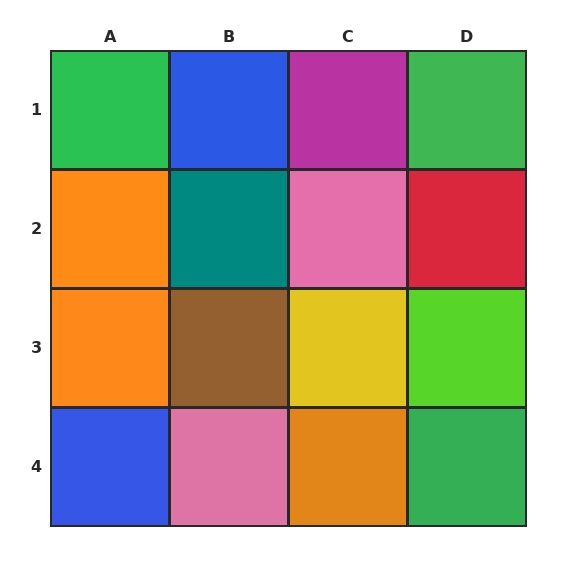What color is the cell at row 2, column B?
Teal.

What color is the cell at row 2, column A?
Orange.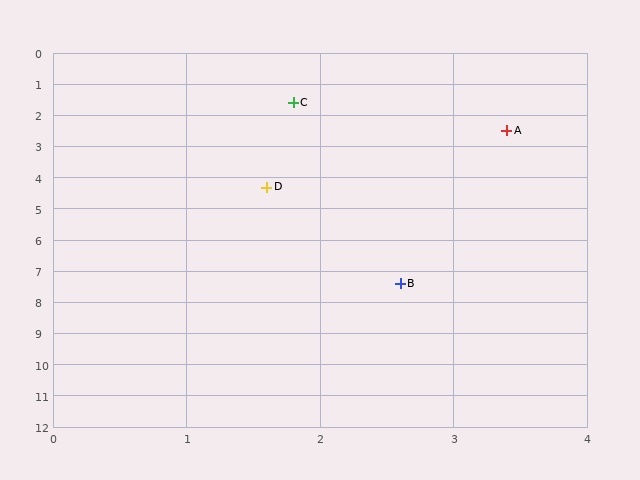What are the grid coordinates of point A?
Point A is at approximately (3.4, 2.5).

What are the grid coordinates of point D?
Point D is at approximately (1.6, 4.3).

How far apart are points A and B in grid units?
Points A and B are about 5.0 grid units apart.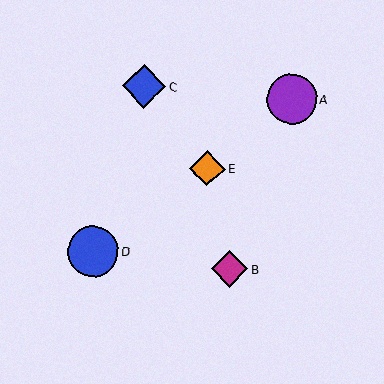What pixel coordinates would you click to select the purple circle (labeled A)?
Click at (292, 99) to select the purple circle A.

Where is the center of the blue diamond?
The center of the blue diamond is at (144, 86).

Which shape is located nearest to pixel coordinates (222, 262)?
The magenta diamond (labeled B) at (230, 269) is nearest to that location.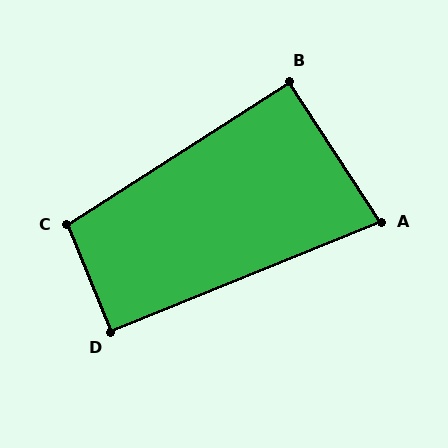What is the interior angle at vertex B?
Approximately 90 degrees (approximately right).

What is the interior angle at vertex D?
Approximately 90 degrees (approximately right).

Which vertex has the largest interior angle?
C, at approximately 101 degrees.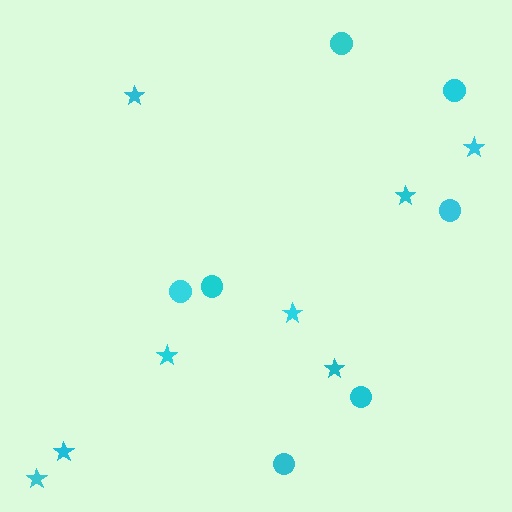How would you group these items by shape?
There are 2 groups: one group of stars (8) and one group of circles (7).